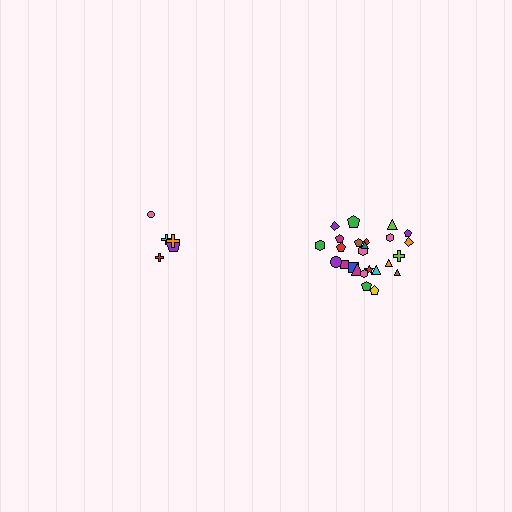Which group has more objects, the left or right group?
The right group.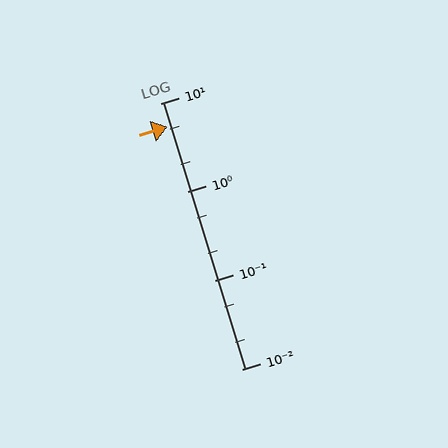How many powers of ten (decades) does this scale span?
The scale spans 3 decades, from 0.01 to 10.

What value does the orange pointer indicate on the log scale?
The pointer indicates approximately 5.5.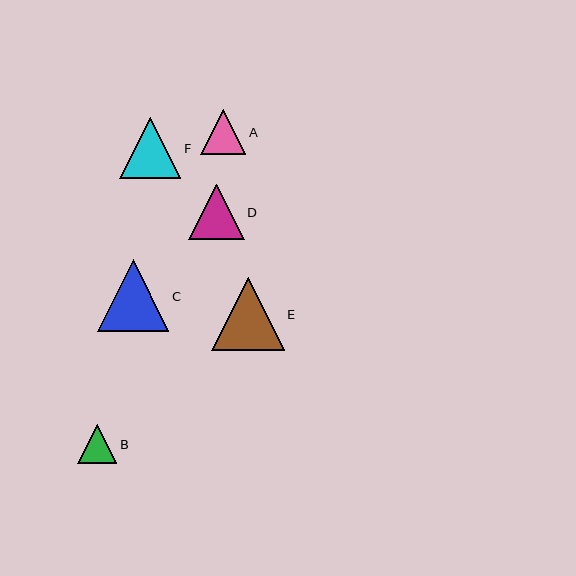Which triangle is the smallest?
Triangle B is the smallest with a size of approximately 39 pixels.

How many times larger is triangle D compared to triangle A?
Triangle D is approximately 1.2 times the size of triangle A.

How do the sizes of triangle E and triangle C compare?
Triangle E and triangle C are approximately the same size.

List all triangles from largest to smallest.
From largest to smallest: E, C, F, D, A, B.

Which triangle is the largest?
Triangle E is the largest with a size of approximately 72 pixels.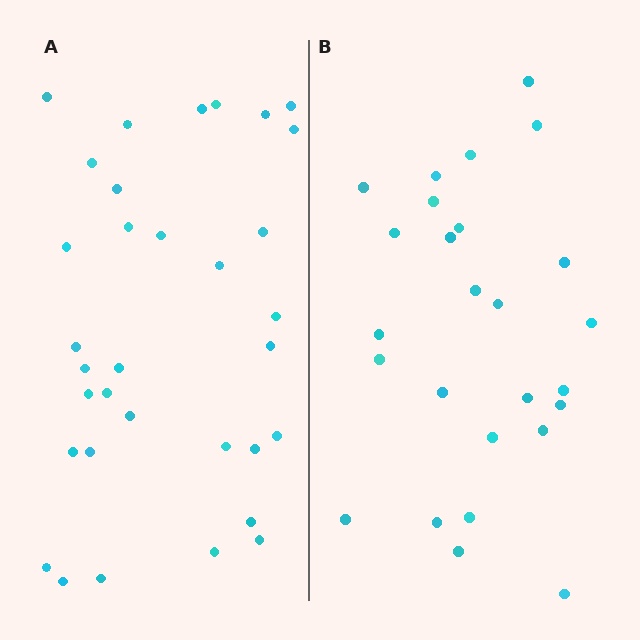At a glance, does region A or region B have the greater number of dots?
Region A (the left region) has more dots.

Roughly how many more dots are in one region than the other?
Region A has roughly 8 or so more dots than region B.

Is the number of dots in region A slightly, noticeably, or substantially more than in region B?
Region A has noticeably more, but not dramatically so. The ratio is roughly 1.3 to 1.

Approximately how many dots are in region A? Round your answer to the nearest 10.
About 30 dots. (The exact count is 33, which rounds to 30.)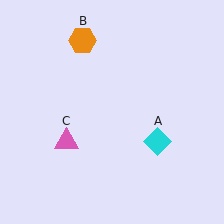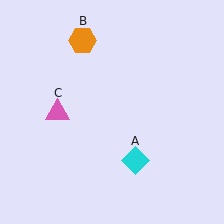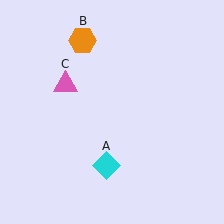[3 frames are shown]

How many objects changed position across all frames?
2 objects changed position: cyan diamond (object A), pink triangle (object C).